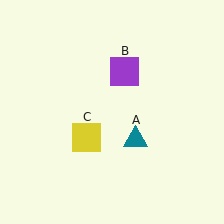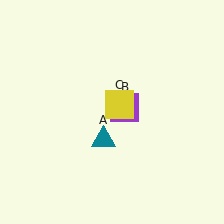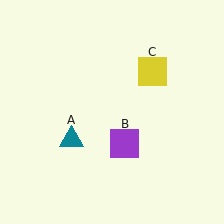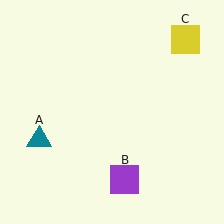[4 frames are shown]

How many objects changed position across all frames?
3 objects changed position: teal triangle (object A), purple square (object B), yellow square (object C).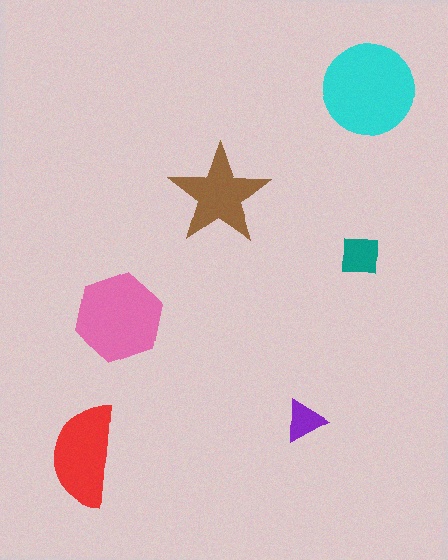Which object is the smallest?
The purple triangle.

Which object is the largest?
The cyan circle.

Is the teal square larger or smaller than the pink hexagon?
Smaller.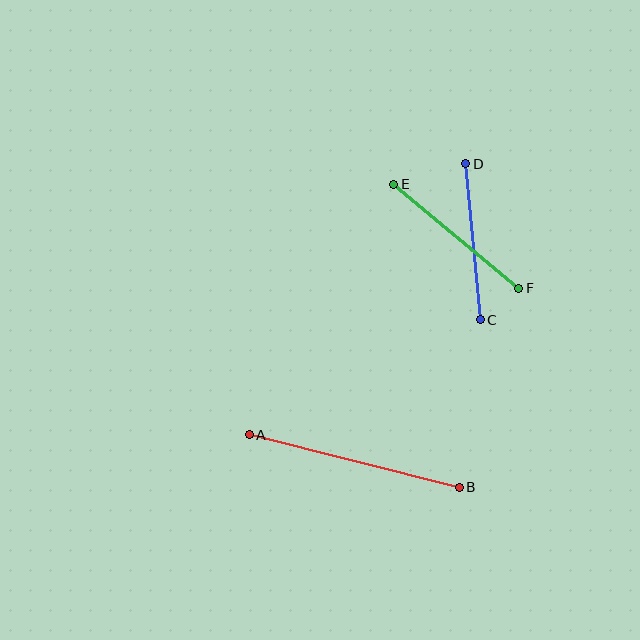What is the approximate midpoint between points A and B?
The midpoint is at approximately (354, 461) pixels.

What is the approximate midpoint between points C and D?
The midpoint is at approximately (473, 242) pixels.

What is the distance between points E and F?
The distance is approximately 163 pixels.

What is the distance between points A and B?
The distance is approximately 216 pixels.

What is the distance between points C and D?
The distance is approximately 157 pixels.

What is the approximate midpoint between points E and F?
The midpoint is at approximately (456, 236) pixels.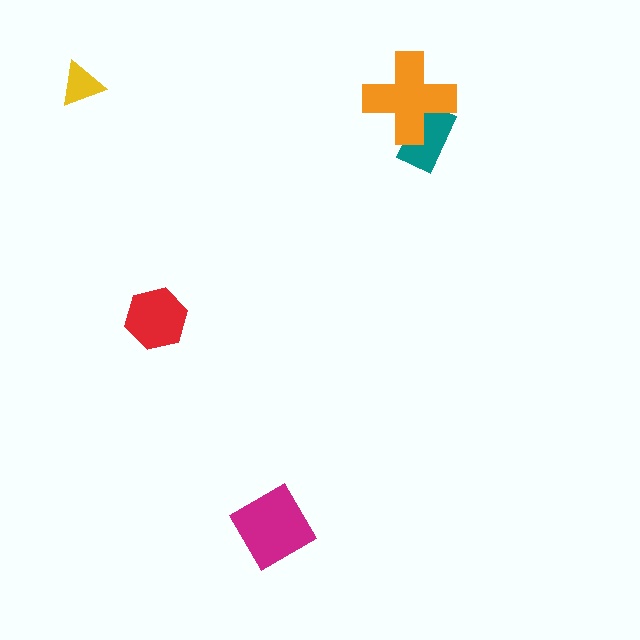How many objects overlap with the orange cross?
1 object overlaps with the orange cross.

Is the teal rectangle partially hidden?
Yes, it is partially covered by another shape.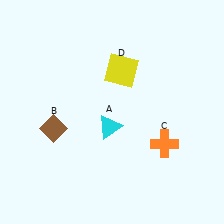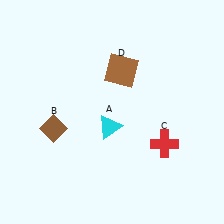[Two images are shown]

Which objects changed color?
C changed from orange to red. D changed from yellow to brown.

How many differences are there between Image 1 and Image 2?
There are 2 differences between the two images.